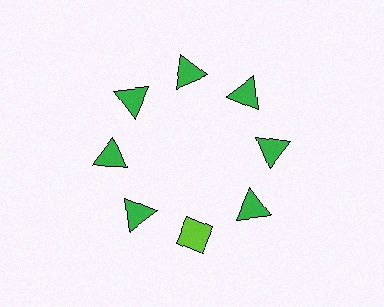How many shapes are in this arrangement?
There are 8 shapes arranged in a ring pattern.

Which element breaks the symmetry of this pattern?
The lime diamond at roughly the 6 o'clock position breaks the symmetry. All other shapes are green triangles.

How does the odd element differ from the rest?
It differs in both color (lime instead of green) and shape (diamond instead of triangle).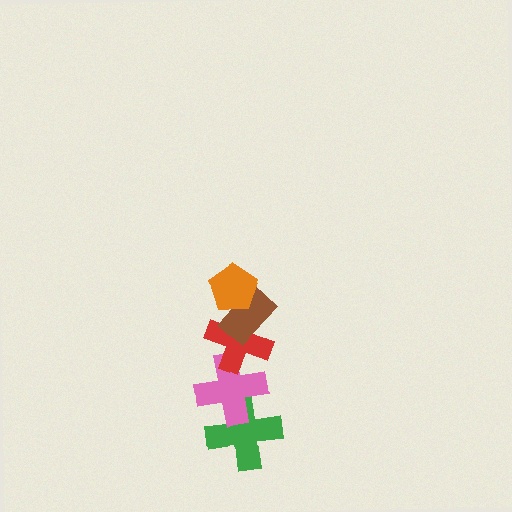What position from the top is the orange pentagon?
The orange pentagon is 1st from the top.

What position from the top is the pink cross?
The pink cross is 4th from the top.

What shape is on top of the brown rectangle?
The orange pentagon is on top of the brown rectangle.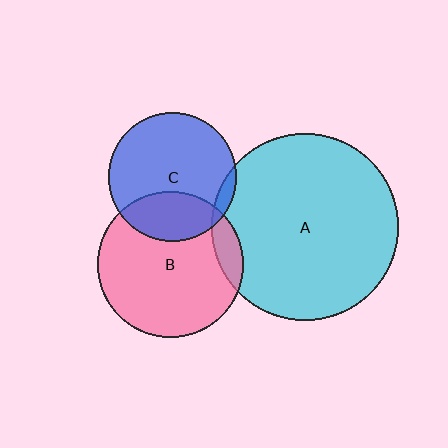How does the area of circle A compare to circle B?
Approximately 1.6 times.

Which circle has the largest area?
Circle A (cyan).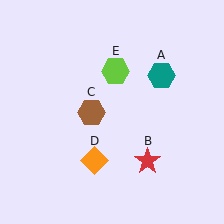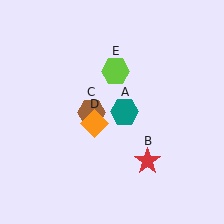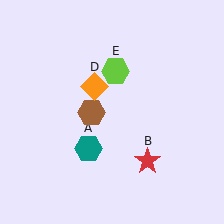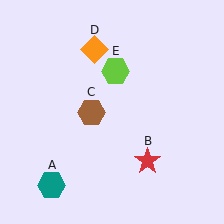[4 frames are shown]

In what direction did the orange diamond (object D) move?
The orange diamond (object D) moved up.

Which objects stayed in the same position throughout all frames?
Red star (object B) and brown hexagon (object C) and lime hexagon (object E) remained stationary.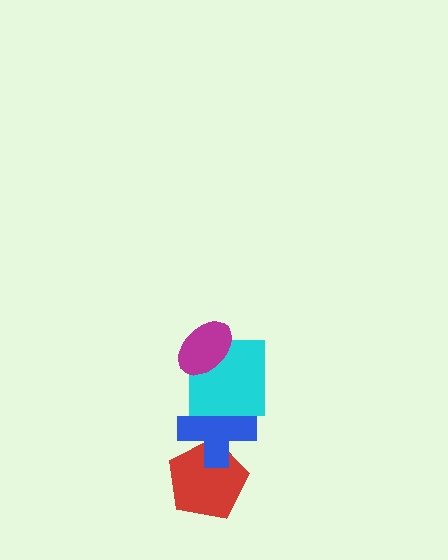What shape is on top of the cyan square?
The magenta ellipse is on top of the cyan square.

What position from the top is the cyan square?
The cyan square is 2nd from the top.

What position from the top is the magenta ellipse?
The magenta ellipse is 1st from the top.